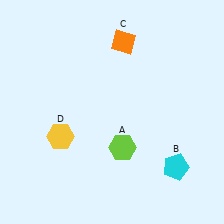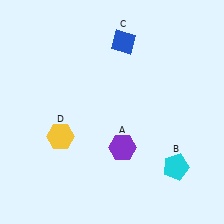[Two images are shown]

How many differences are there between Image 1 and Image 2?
There are 2 differences between the two images.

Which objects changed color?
A changed from lime to purple. C changed from orange to blue.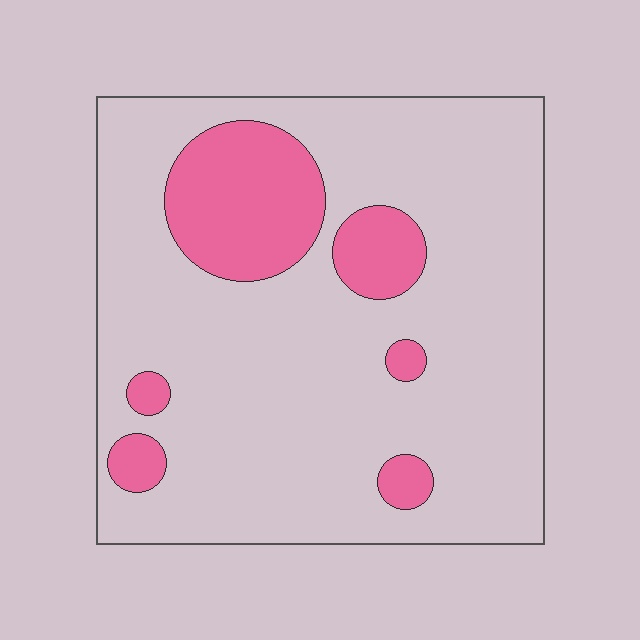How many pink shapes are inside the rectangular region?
6.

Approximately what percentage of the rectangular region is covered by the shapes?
Approximately 20%.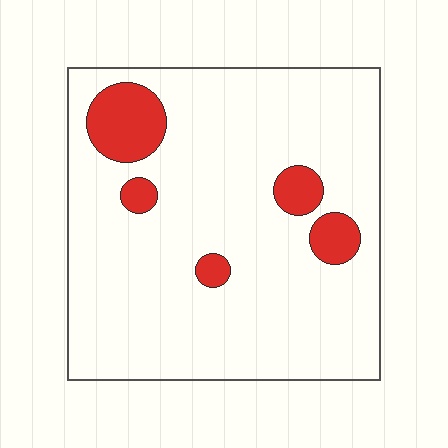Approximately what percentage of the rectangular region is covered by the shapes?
Approximately 10%.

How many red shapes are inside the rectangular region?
5.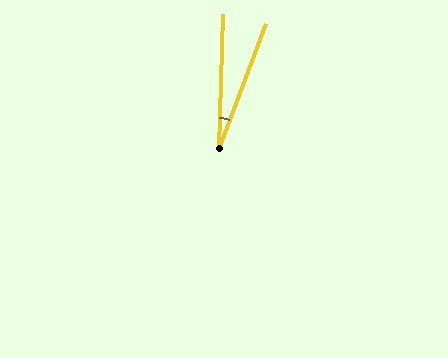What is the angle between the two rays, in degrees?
Approximately 19 degrees.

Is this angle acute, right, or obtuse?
It is acute.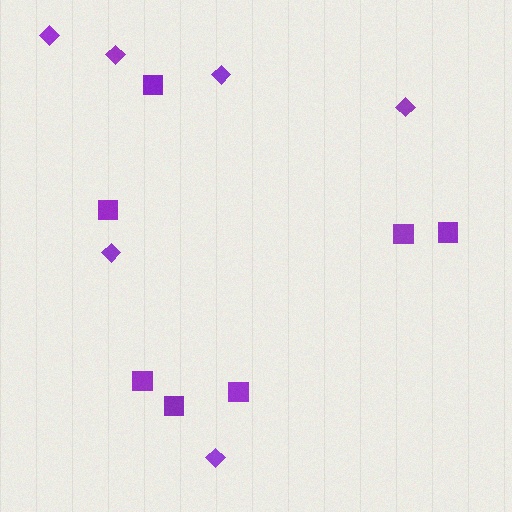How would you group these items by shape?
There are 2 groups: one group of diamonds (6) and one group of squares (7).